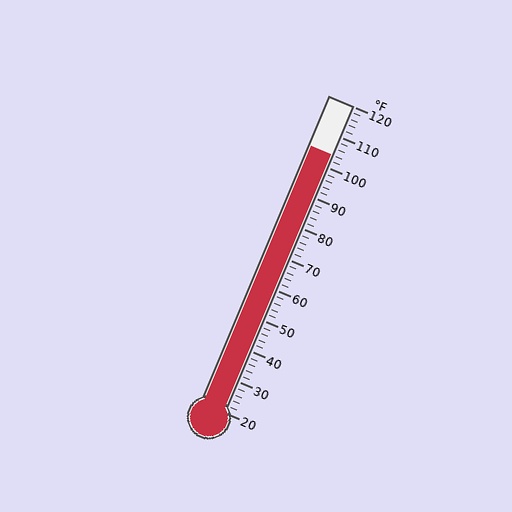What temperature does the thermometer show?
The thermometer shows approximately 104°F.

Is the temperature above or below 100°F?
The temperature is above 100°F.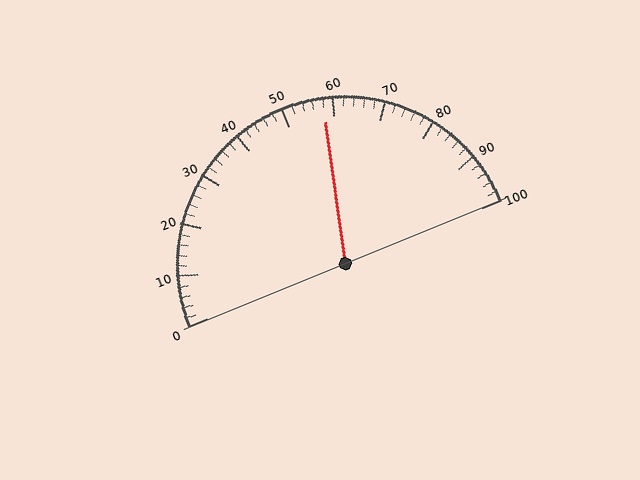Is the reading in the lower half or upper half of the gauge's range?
The reading is in the upper half of the range (0 to 100).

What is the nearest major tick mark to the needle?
The nearest major tick mark is 60.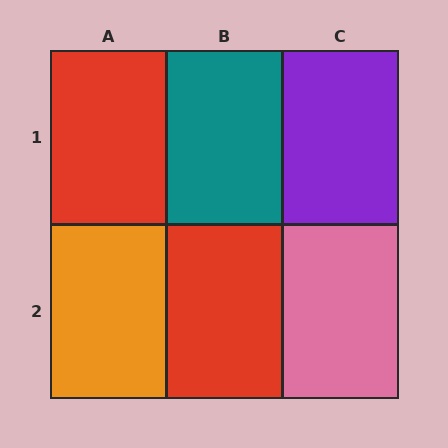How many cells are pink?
1 cell is pink.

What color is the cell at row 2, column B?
Red.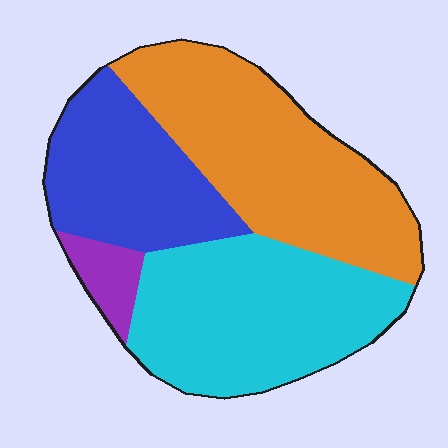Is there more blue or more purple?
Blue.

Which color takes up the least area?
Purple, at roughly 5%.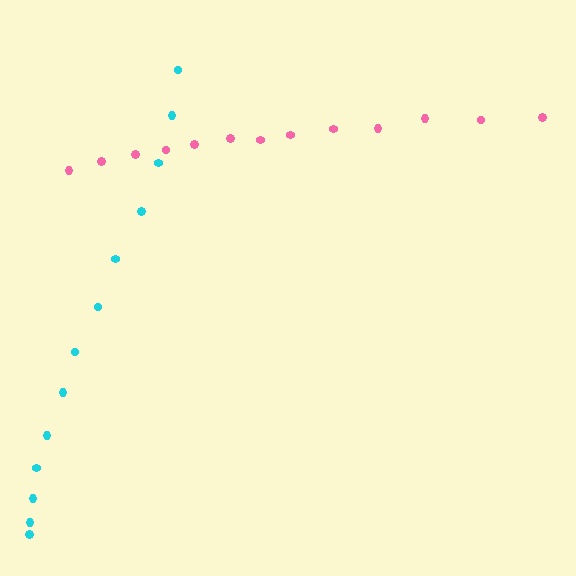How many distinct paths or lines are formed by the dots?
There are 2 distinct paths.